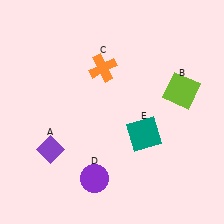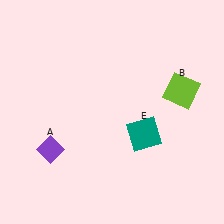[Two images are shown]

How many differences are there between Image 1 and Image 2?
There are 2 differences between the two images.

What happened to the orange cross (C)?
The orange cross (C) was removed in Image 2. It was in the top-left area of Image 1.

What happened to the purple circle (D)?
The purple circle (D) was removed in Image 2. It was in the bottom-left area of Image 1.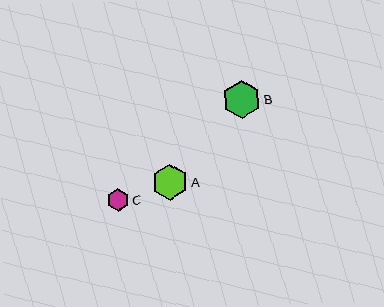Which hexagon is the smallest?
Hexagon C is the smallest with a size of approximately 23 pixels.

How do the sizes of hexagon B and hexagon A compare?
Hexagon B and hexagon A are approximately the same size.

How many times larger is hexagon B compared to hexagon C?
Hexagon B is approximately 1.7 times the size of hexagon C.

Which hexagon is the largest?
Hexagon B is the largest with a size of approximately 38 pixels.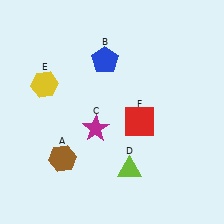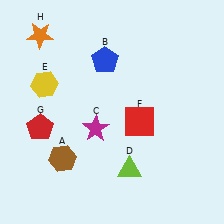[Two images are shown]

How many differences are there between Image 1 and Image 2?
There are 2 differences between the two images.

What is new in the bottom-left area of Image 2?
A red pentagon (G) was added in the bottom-left area of Image 2.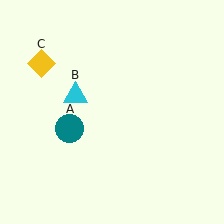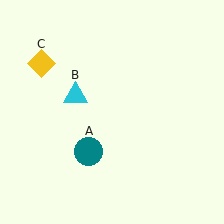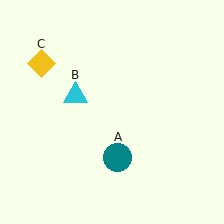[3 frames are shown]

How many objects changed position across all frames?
1 object changed position: teal circle (object A).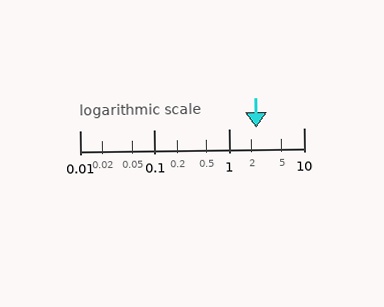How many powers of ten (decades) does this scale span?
The scale spans 3 decades, from 0.01 to 10.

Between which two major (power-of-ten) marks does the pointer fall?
The pointer is between 1 and 10.